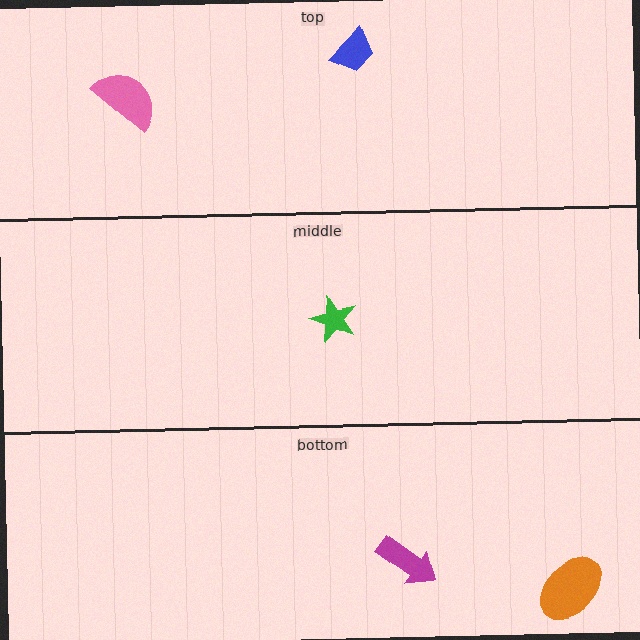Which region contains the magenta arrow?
The bottom region.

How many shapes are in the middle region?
1.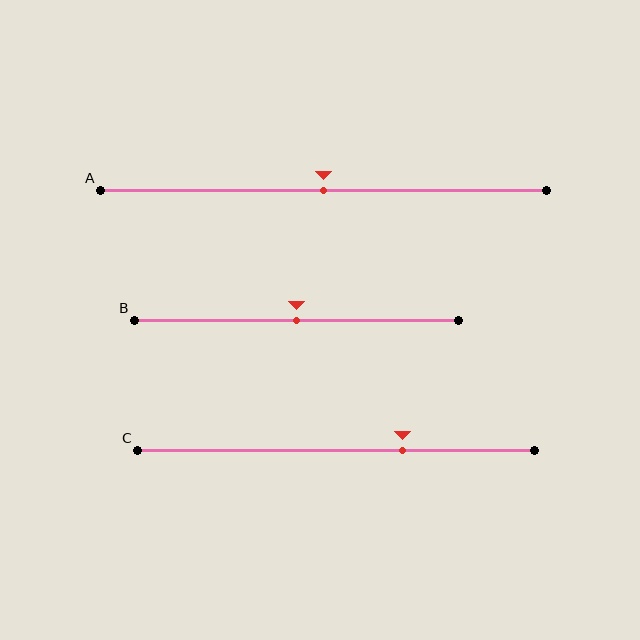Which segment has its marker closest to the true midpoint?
Segment A has its marker closest to the true midpoint.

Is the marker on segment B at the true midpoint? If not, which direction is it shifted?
Yes, the marker on segment B is at the true midpoint.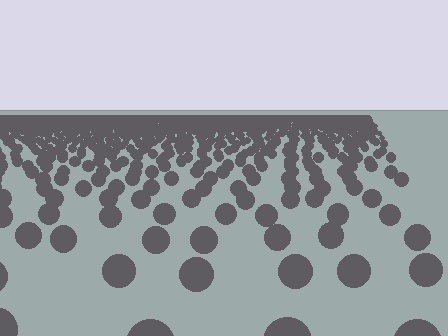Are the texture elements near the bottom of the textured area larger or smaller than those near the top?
Larger. Near the bottom, elements are closer to the viewer and appear at a bigger on-screen size.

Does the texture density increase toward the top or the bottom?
Density increases toward the top.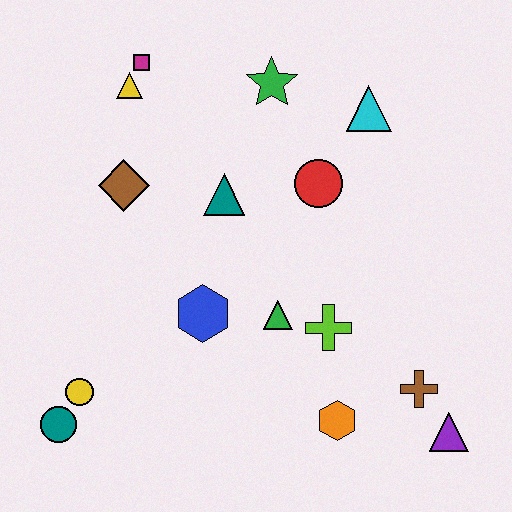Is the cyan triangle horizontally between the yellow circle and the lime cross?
No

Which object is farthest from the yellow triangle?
The purple triangle is farthest from the yellow triangle.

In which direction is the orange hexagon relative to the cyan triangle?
The orange hexagon is below the cyan triangle.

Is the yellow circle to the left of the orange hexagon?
Yes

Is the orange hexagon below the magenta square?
Yes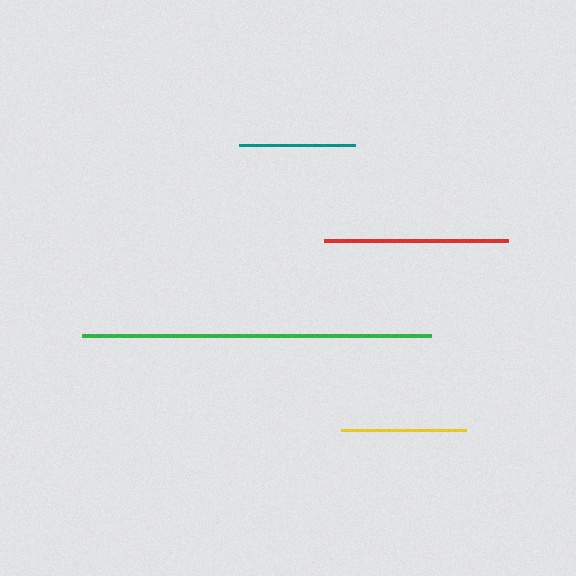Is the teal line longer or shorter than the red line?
The red line is longer than the teal line.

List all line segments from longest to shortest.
From longest to shortest: green, red, yellow, teal.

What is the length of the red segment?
The red segment is approximately 184 pixels long.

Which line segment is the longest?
The green line is the longest at approximately 348 pixels.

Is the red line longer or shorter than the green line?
The green line is longer than the red line.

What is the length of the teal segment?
The teal segment is approximately 115 pixels long.